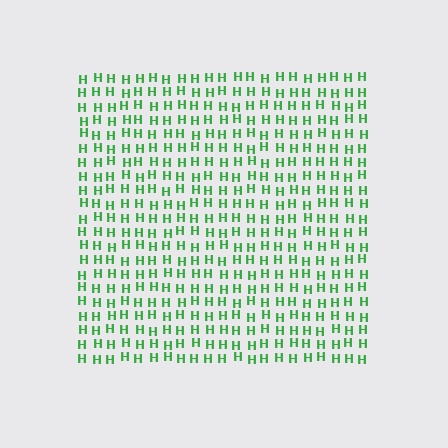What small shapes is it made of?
It is made of small letter H's.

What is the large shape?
The large shape is a square.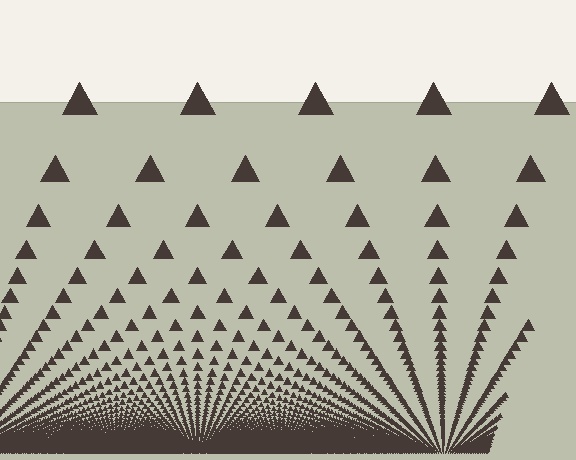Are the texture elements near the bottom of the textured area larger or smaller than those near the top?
Smaller. The gradient is inverted — elements near the bottom are smaller and denser.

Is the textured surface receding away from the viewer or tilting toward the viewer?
The surface appears to tilt toward the viewer. Texture elements get larger and sparser toward the top.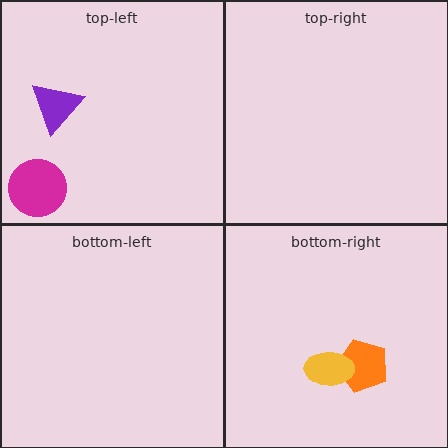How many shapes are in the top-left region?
2.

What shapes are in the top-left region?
The magenta circle, the purple triangle.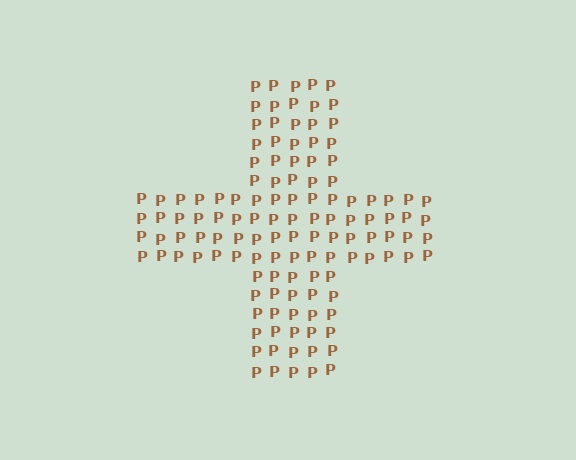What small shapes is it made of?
It is made of small letter P's.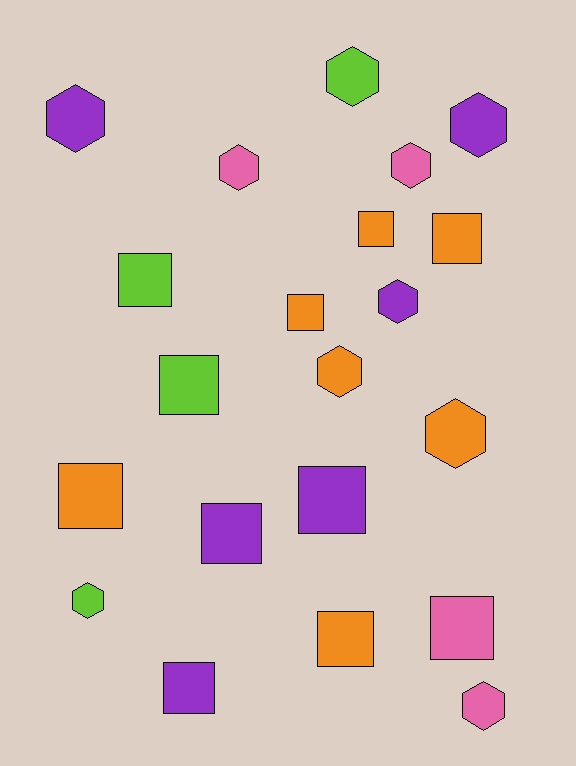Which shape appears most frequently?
Square, with 11 objects.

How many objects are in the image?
There are 21 objects.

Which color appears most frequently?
Orange, with 7 objects.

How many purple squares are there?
There are 3 purple squares.